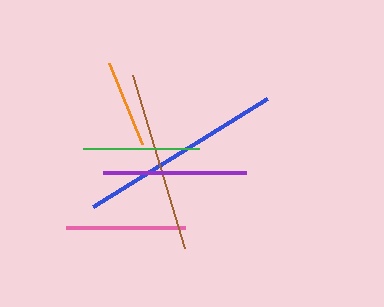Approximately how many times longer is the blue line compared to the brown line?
The blue line is approximately 1.1 times the length of the brown line.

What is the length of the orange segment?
The orange segment is approximately 88 pixels long.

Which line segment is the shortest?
The orange line is the shortest at approximately 88 pixels.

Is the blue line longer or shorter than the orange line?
The blue line is longer than the orange line.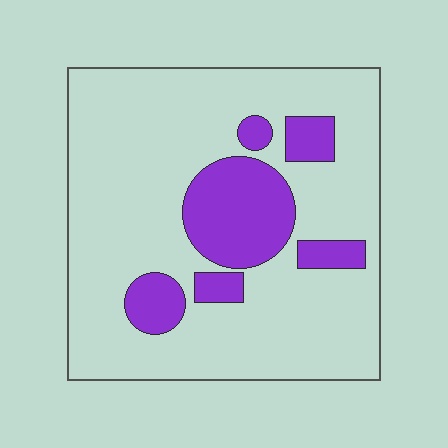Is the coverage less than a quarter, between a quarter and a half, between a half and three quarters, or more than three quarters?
Less than a quarter.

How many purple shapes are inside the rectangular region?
6.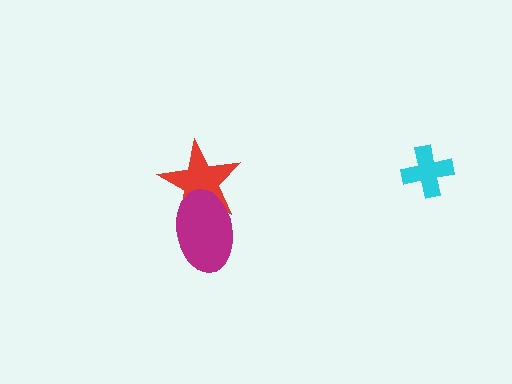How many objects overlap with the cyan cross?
0 objects overlap with the cyan cross.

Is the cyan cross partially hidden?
No, no other shape covers it.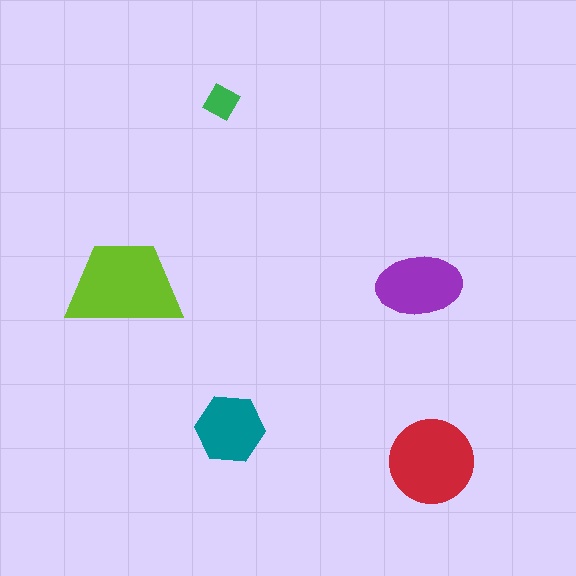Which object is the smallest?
The green diamond.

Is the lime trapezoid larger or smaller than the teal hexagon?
Larger.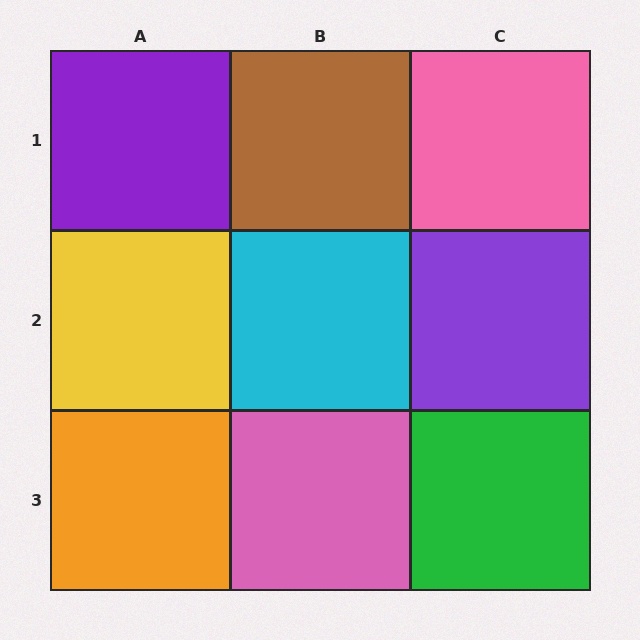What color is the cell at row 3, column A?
Orange.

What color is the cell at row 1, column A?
Purple.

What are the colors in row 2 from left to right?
Yellow, cyan, purple.